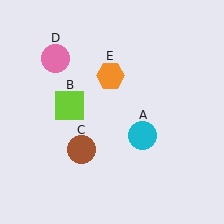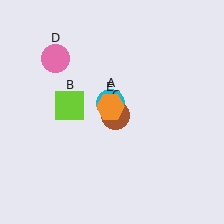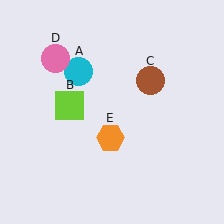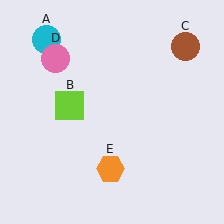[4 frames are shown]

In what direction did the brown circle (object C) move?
The brown circle (object C) moved up and to the right.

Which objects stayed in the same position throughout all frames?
Lime square (object B) and pink circle (object D) remained stationary.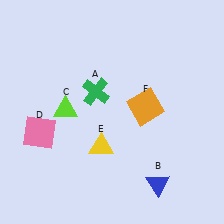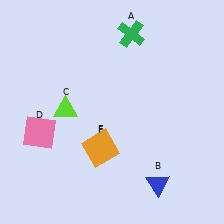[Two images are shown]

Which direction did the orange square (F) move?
The orange square (F) moved left.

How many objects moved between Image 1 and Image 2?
2 objects moved between the two images.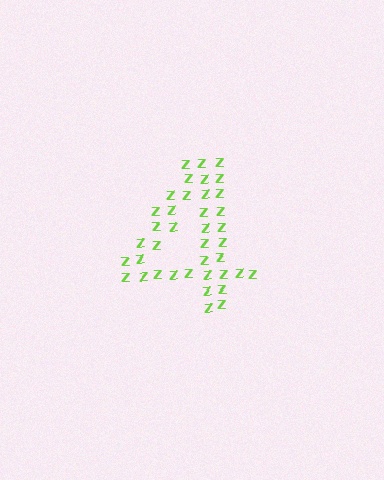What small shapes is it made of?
It is made of small letter Z's.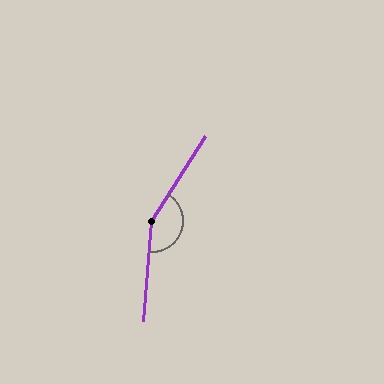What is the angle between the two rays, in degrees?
Approximately 153 degrees.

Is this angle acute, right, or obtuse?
It is obtuse.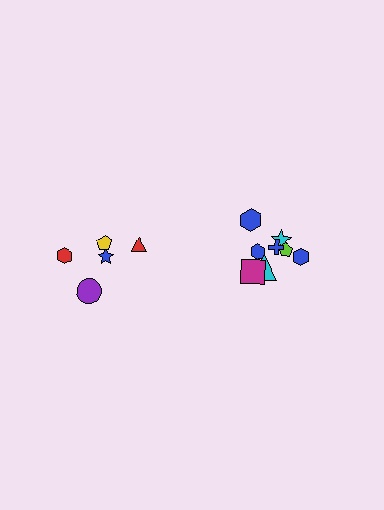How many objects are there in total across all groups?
There are 13 objects.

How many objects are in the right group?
There are 8 objects.